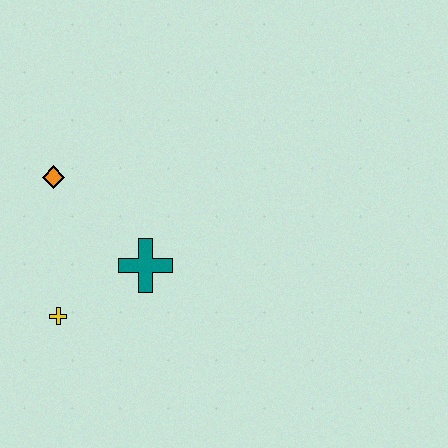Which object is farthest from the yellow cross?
The orange diamond is farthest from the yellow cross.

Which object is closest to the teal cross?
The yellow cross is closest to the teal cross.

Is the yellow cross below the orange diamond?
Yes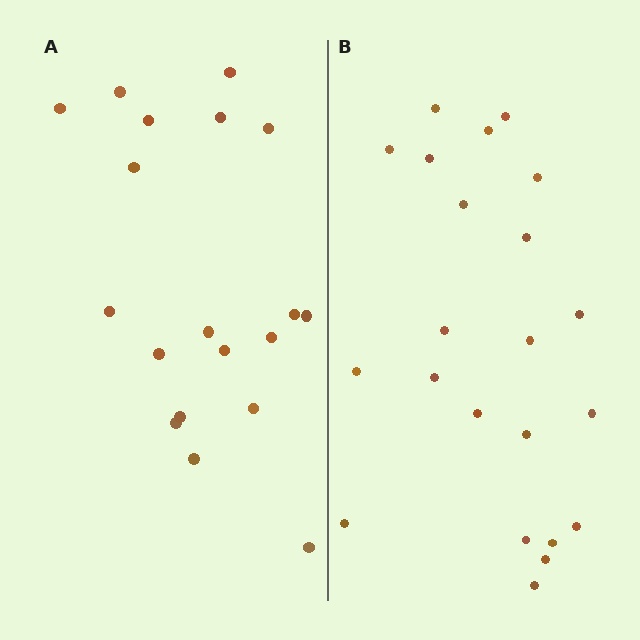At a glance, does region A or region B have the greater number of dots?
Region B (the right region) has more dots.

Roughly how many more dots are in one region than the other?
Region B has just a few more — roughly 2 or 3 more dots than region A.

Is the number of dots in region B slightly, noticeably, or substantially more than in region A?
Region B has only slightly more — the two regions are fairly close. The ratio is roughly 1.2 to 1.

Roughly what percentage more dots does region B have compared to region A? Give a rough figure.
About 15% more.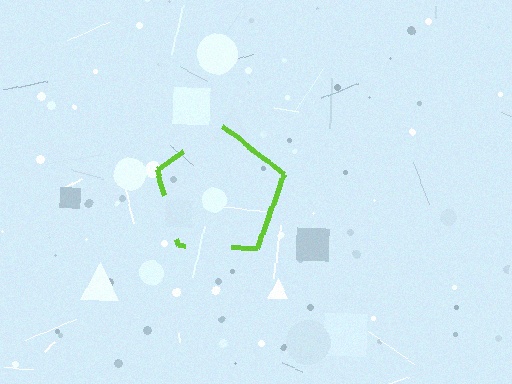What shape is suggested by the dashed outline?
The dashed outline suggests a pentagon.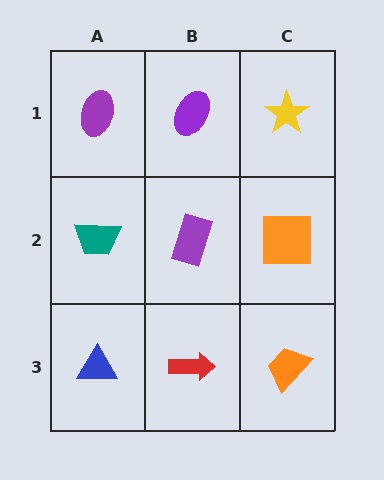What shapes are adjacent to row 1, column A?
A teal trapezoid (row 2, column A), a purple ellipse (row 1, column B).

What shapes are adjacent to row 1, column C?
An orange square (row 2, column C), a purple ellipse (row 1, column B).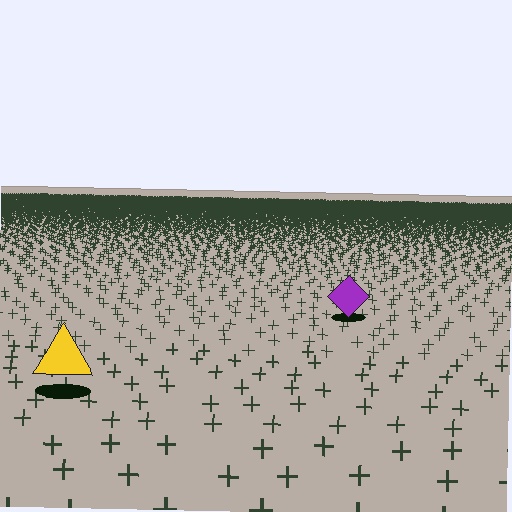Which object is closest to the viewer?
The yellow triangle is closest. The texture marks near it are larger and more spread out.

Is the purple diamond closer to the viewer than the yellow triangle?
No. The yellow triangle is closer — you can tell from the texture gradient: the ground texture is coarser near it.